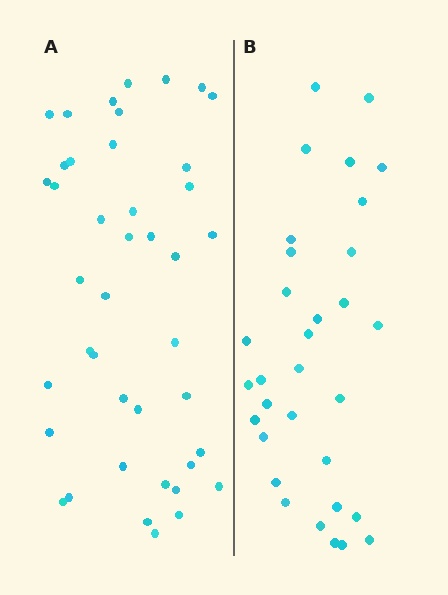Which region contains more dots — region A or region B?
Region A (the left region) has more dots.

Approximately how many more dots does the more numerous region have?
Region A has roughly 10 or so more dots than region B.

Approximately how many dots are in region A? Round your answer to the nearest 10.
About 40 dots. (The exact count is 42, which rounds to 40.)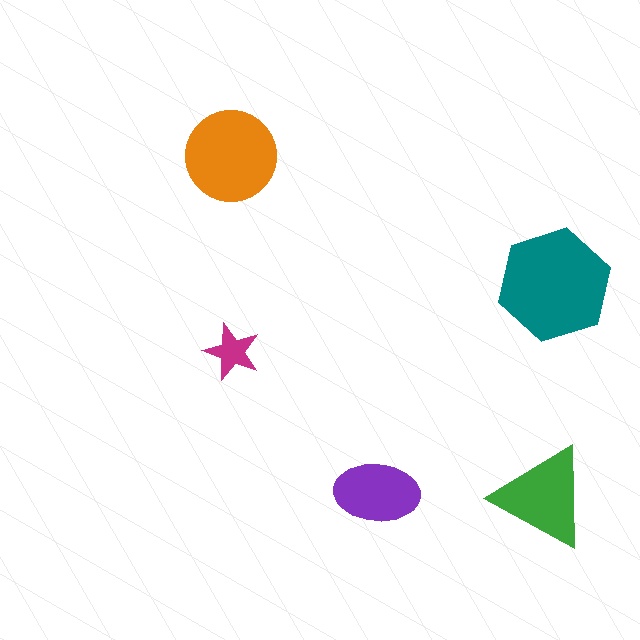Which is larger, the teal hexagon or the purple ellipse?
The teal hexagon.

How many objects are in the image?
There are 5 objects in the image.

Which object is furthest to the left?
The orange circle is leftmost.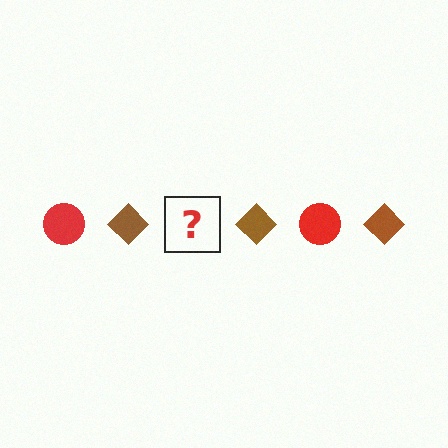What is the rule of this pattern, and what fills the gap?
The rule is that the pattern alternates between red circle and brown diamond. The gap should be filled with a red circle.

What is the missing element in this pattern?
The missing element is a red circle.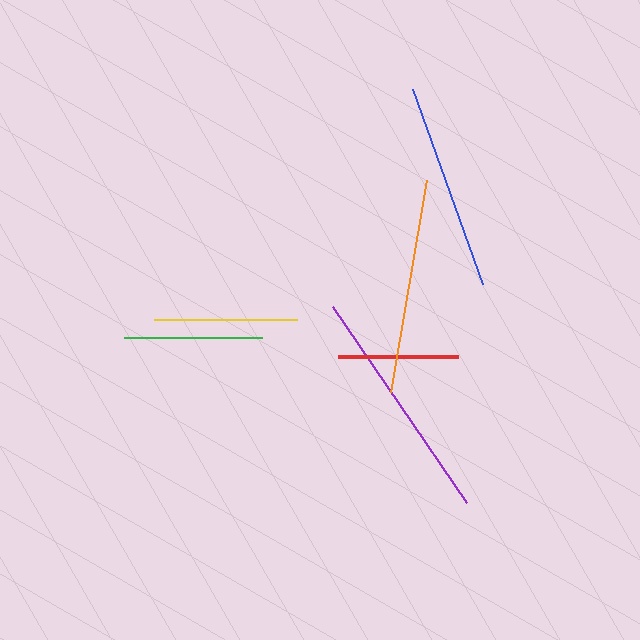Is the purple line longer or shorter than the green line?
The purple line is longer than the green line.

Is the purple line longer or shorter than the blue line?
The purple line is longer than the blue line.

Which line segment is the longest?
The purple line is the longest at approximately 238 pixels.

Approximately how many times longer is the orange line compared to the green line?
The orange line is approximately 1.6 times the length of the green line.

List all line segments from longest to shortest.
From longest to shortest: purple, orange, blue, yellow, green, red.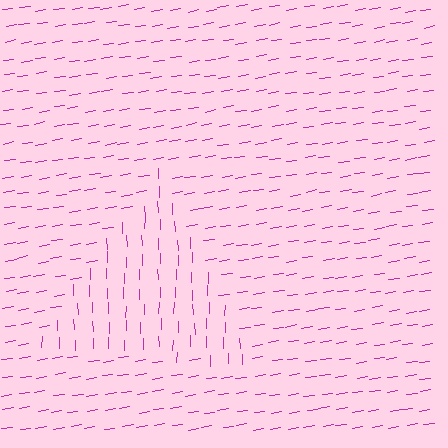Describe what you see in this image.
The image is filled with small magenta line segments. A triangle region in the image has lines oriented differently from the surrounding lines, creating a visible texture boundary.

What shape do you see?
I see a triangle.